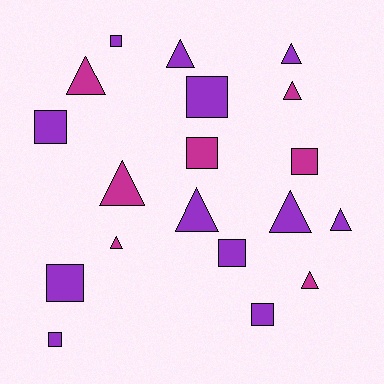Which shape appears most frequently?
Triangle, with 10 objects.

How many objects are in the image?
There are 19 objects.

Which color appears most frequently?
Purple, with 12 objects.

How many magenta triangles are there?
There are 5 magenta triangles.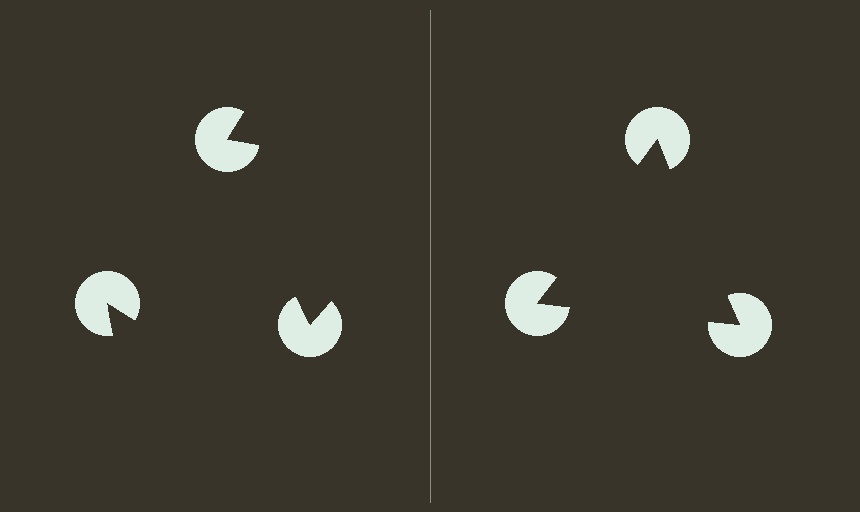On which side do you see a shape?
An illusory triangle appears on the right side. On the left side the wedge cuts are rotated, so no coherent shape forms.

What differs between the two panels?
The pac-man discs are positioned identically on both sides; only the wedge orientations differ. On the right they align to a triangle; on the left they are misaligned.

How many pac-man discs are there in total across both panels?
6 — 3 on each side.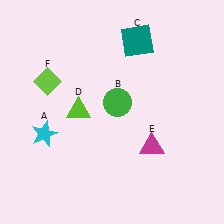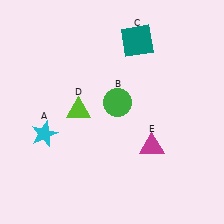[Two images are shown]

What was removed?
The lime diamond (F) was removed in Image 2.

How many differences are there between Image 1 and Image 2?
There is 1 difference between the two images.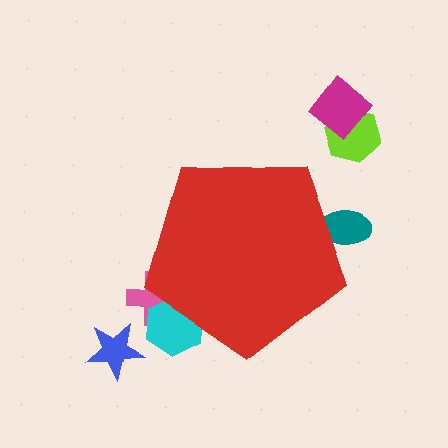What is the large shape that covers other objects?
A red pentagon.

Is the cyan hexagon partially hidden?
Yes, the cyan hexagon is partially hidden behind the red pentagon.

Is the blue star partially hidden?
No, the blue star is fully visible.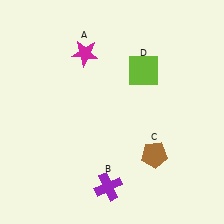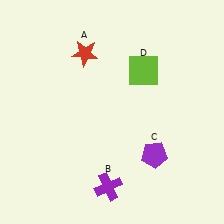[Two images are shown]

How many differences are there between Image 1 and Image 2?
There are 2 differences between the two images.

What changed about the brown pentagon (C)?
In Image 1, C is brown. In Image 2, it changed to purple.